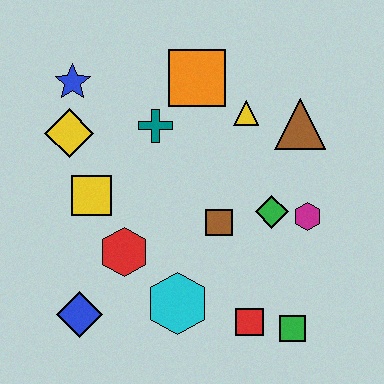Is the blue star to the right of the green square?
No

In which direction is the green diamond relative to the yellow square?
The green diamond is to the right of the yellow square.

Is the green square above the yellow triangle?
No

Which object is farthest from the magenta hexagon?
The blue star is farthest from the magenta hexagon.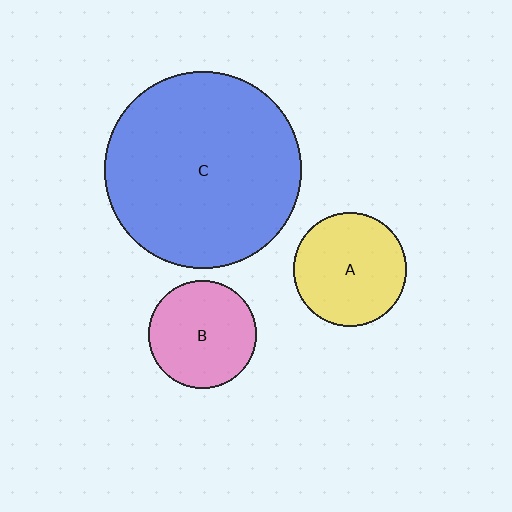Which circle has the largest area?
Circle C (blue).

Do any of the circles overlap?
No, none of the circles overlap.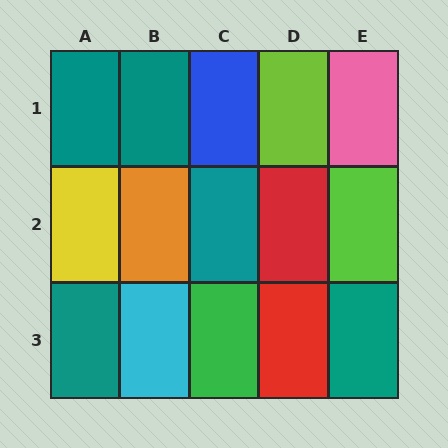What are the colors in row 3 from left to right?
Teal, cyan, green, red, teal.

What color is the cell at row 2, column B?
Orange.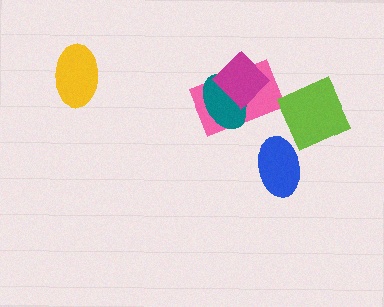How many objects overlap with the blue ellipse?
0 objects overlap with the blue ellipse.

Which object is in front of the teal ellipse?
The magenta diamond is in front of the teal ellipse.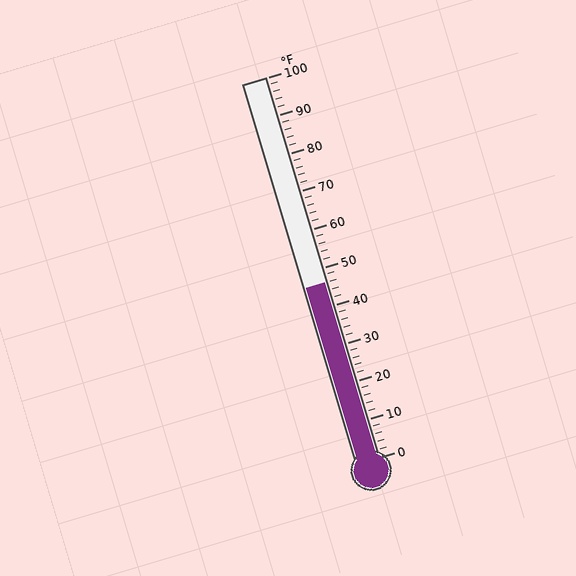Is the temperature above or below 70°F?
The temperature is below 70°F.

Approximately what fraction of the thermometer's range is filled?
The thermometer is filled to approximately 45% of its range.